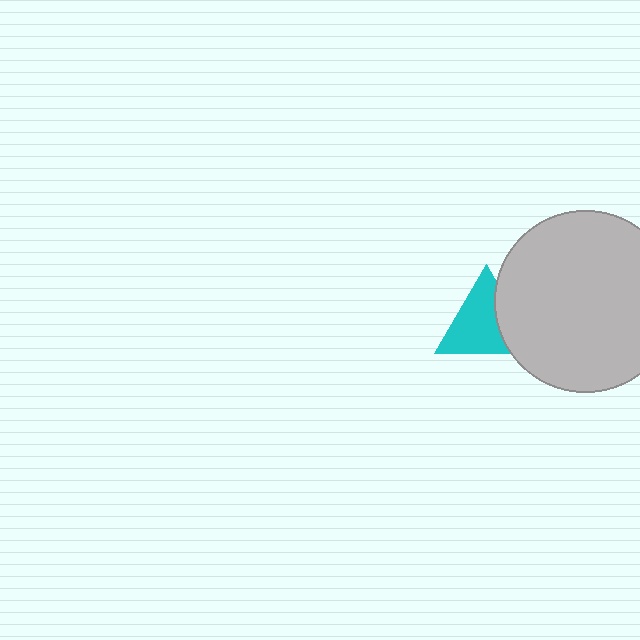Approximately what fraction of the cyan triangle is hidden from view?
Roughly 30% of the cyan triangle is hidden behind the light gray circle.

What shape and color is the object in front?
The object in front is a light gray circle.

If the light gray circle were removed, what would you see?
You would see the complete cyan triangle.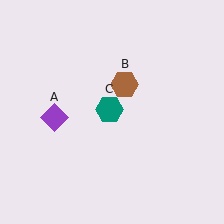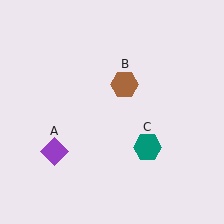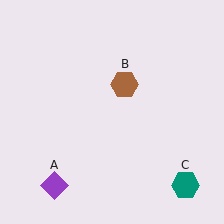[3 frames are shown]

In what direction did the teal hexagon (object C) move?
The teal hexagon (object C) moved down and to the right.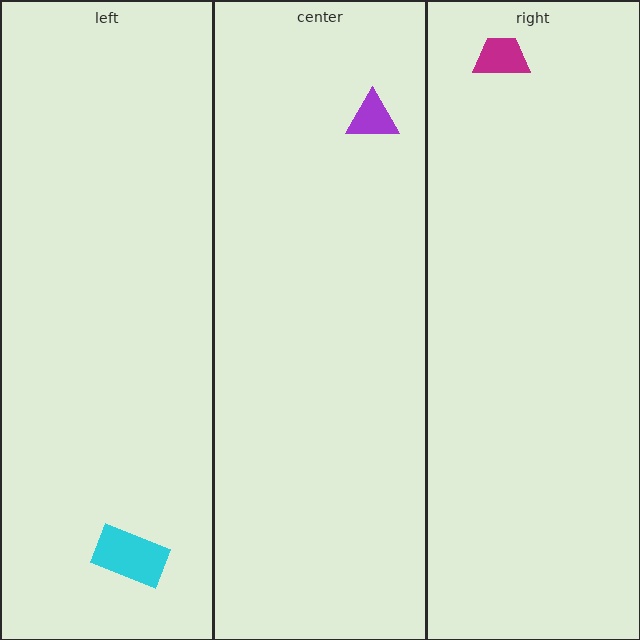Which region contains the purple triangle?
The center region.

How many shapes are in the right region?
1.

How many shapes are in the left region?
1.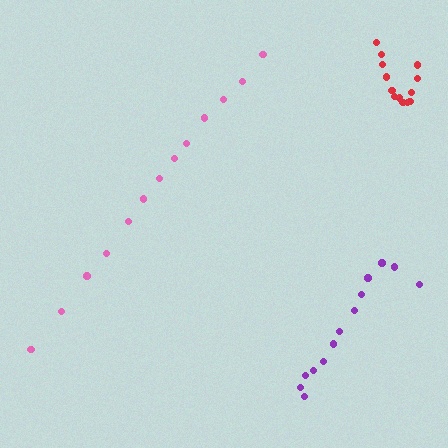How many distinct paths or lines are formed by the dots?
There are 3 distinct paths.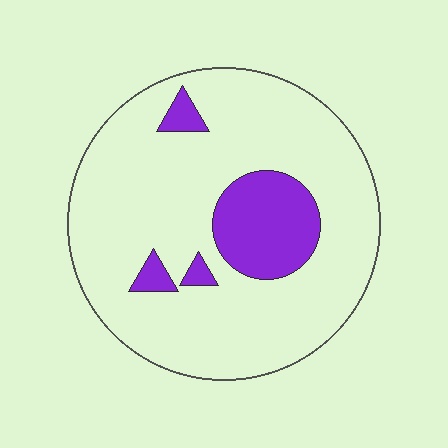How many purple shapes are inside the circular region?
4.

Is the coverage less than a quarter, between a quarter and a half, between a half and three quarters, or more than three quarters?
Less than a quarter.